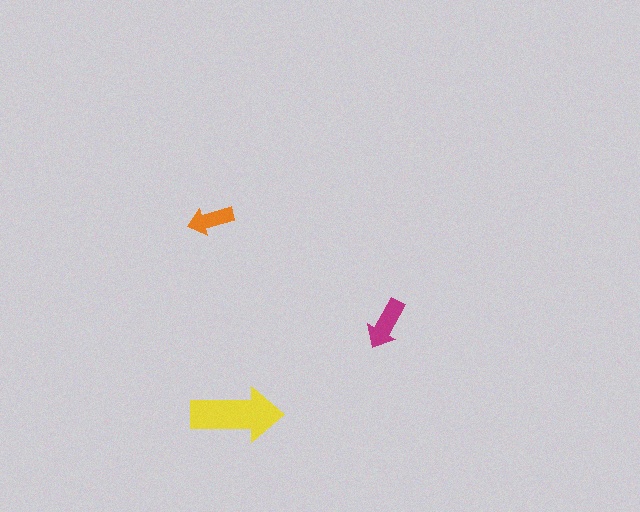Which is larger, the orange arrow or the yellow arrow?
The yellow one.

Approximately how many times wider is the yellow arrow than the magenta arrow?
About 2 times wider.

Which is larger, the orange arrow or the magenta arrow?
The magenta one.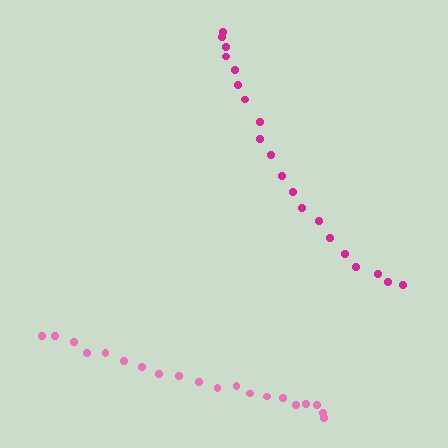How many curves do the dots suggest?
There are 2 distinct paths.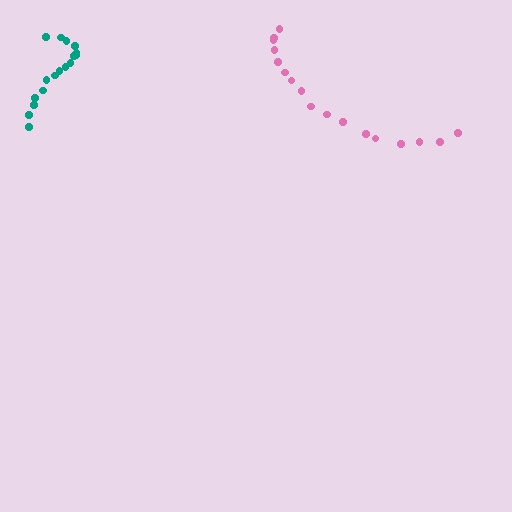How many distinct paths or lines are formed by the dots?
There are 2 distinct paths.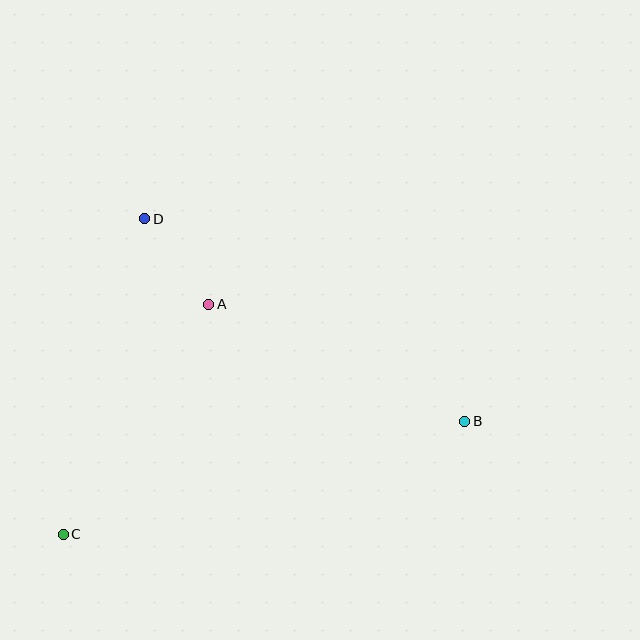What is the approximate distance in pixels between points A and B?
The distance between A and B is approximately 281 pixels.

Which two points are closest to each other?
Points A and D are closest to each other.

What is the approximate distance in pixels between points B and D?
The distance between B and D is approximately 379 pixels.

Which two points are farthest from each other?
Points B and C are farthest from each other.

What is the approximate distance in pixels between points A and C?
The distance between A and C is approximately 272 pixels.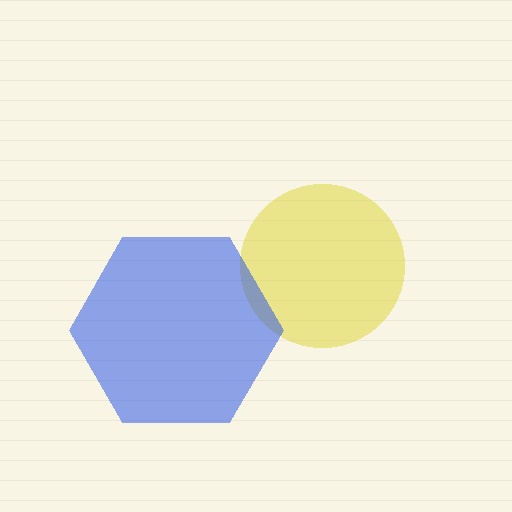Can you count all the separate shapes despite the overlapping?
Yes, there are 2 separate shapes.